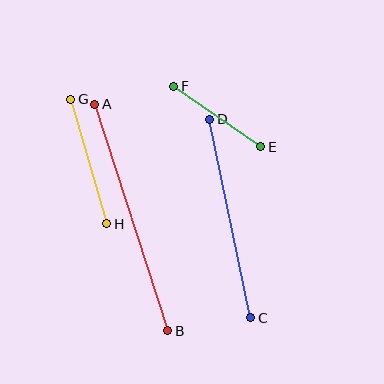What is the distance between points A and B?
The distance is approximately 238 pixels.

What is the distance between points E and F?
The distance is approximately 106 pixels.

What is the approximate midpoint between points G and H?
The midpoint is at approximately (89, 162) pixels.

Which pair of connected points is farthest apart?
Points A and B are farthest apart.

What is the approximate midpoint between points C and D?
The midpoint is at approximately (230, 219) pixels.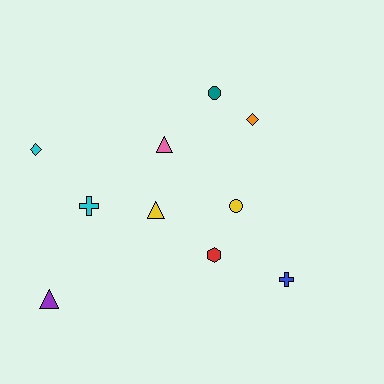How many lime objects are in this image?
There are no lime objects.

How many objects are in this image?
There are 10 objects.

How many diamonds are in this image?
There are 2 diamonds.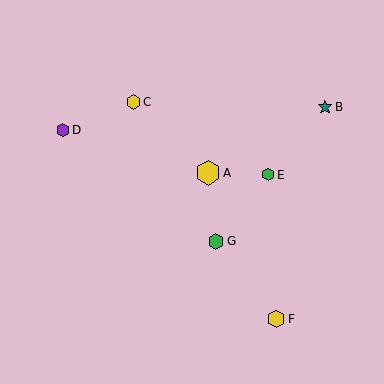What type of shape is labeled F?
Shape F is a yellow hexagon.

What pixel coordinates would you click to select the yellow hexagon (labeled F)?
Click at (276, 319) to select the yellow hexagon F.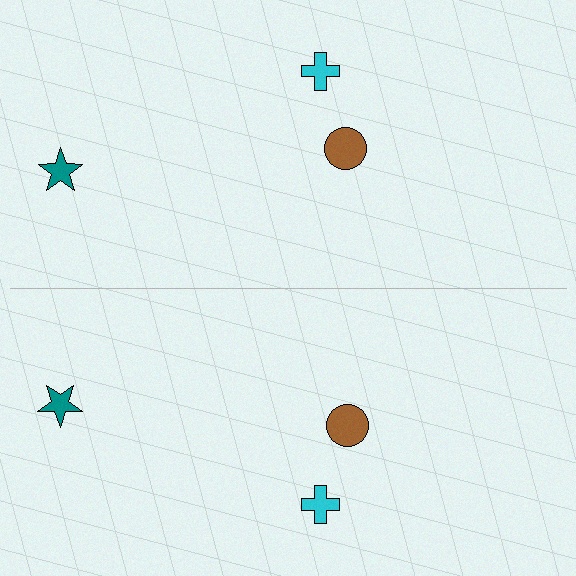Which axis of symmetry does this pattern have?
The pattern has a horizontal axis of symmetry running through the center of the image.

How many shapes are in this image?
There are 6 shapes in this image.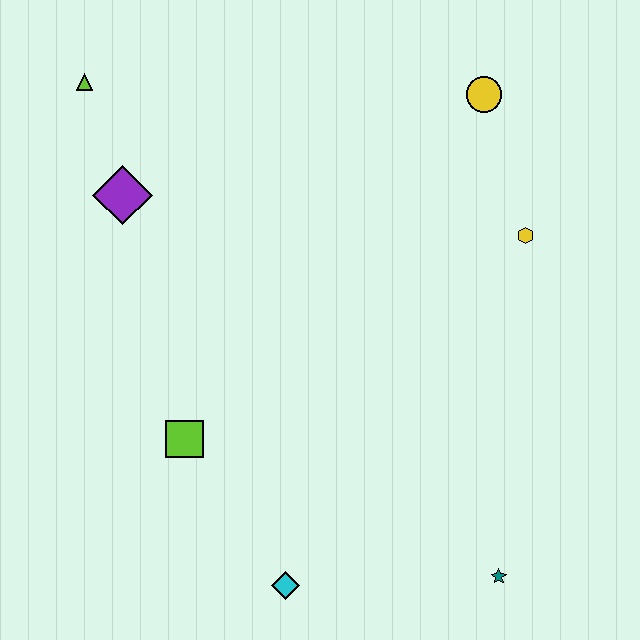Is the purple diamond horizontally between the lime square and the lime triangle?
Yes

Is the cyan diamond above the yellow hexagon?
No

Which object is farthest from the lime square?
The yellow circle is farthest from the lime square.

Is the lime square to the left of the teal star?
Yes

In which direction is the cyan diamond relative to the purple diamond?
The cyan diamond is below the purple diamond.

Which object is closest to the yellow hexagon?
The yellow circle is closest to the yellow hexagon.